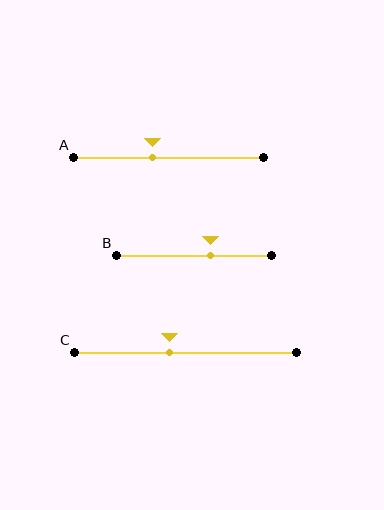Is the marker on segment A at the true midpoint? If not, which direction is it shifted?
No, the marker on segment A is shifted to the left by about 8% of the segment length.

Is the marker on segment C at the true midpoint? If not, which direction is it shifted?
No, the marker on segment C is shifted to the left by about 7% of the segment length.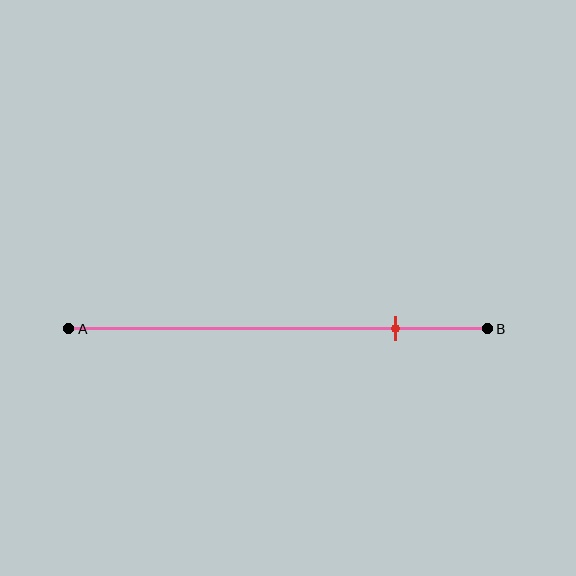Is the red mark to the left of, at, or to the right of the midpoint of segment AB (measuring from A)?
The red mark is to the right of the midpoint of segment AB.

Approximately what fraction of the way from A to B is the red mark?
The red mark is approximately 80% of the way from A to B.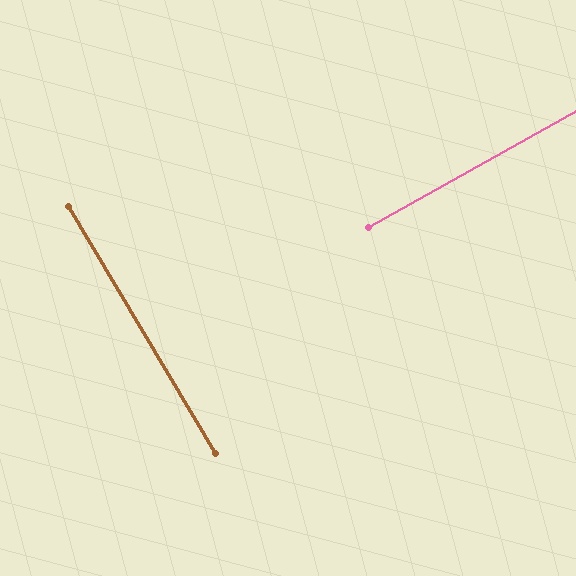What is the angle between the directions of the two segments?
Approximately 89 degrees.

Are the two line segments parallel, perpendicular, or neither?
Perpendicular — they meet at approximately 89°.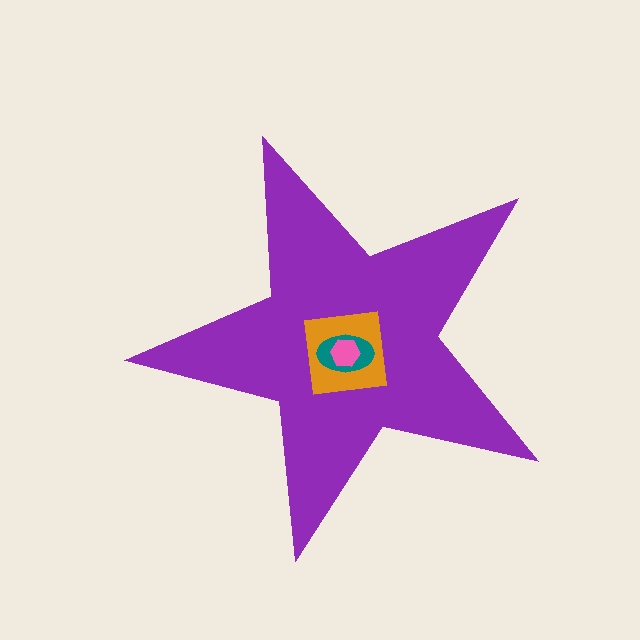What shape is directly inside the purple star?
The orange square.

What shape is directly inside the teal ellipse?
The pink hexagon.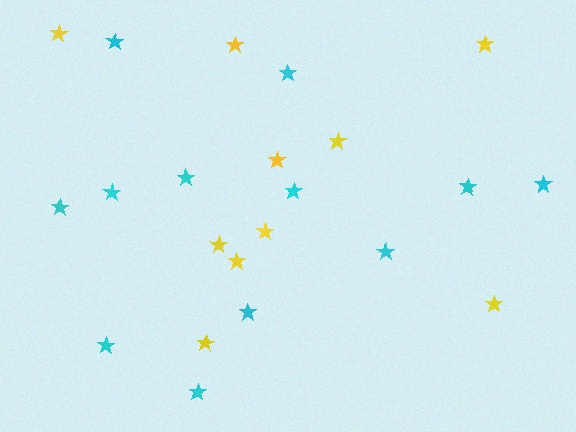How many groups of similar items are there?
There are 2 groups: one group of cyan stars (12) and one group of yellow stars (10).